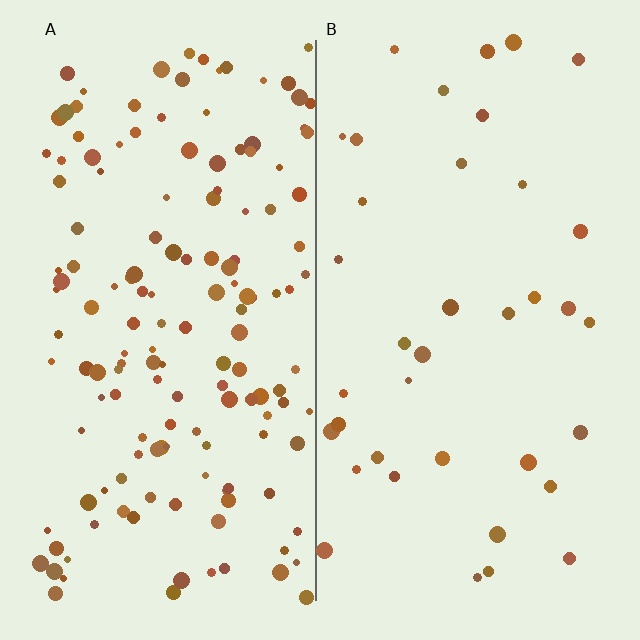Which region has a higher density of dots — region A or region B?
A (the left).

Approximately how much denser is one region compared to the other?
Approximately 3.9× — region A over region B.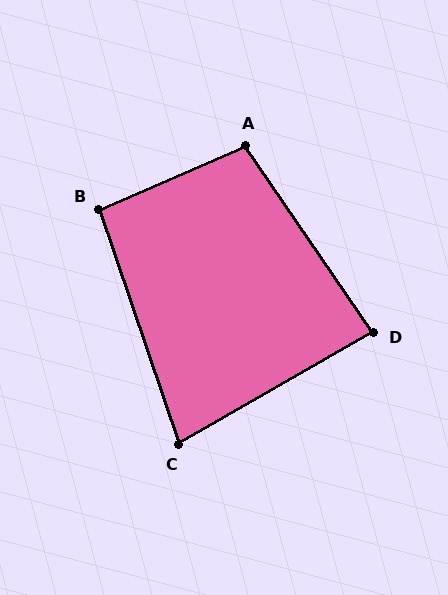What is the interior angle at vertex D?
Approximately 85 degrees (approximately right).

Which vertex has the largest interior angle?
A, at approximately 101 degrees.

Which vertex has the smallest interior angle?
C, at approximately 79 degrees.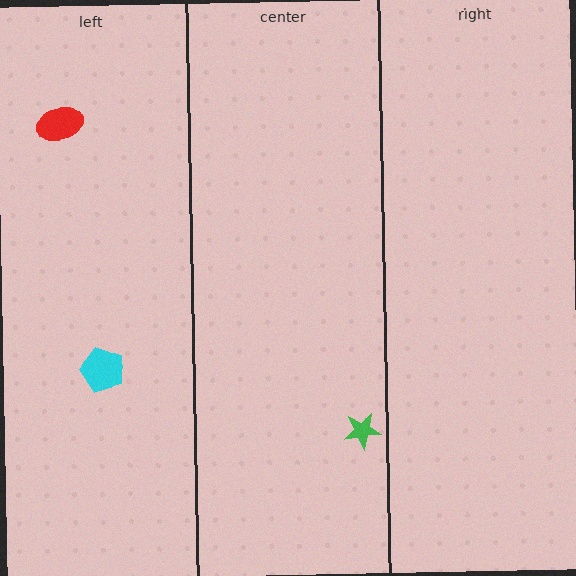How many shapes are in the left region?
2.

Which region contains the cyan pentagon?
The left region.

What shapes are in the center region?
The green star.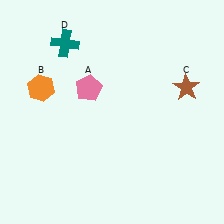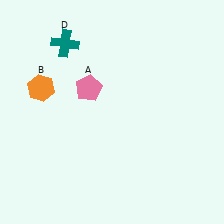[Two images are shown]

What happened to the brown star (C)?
The brown star (C) was removed in Image 2. It was in the top-right area of Image 1.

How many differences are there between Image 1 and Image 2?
There is 1 difference between the two images.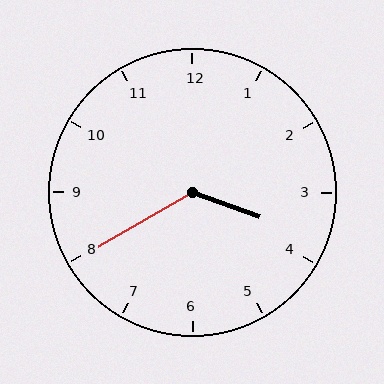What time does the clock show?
3:40.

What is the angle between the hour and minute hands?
Approximately 130 degrees.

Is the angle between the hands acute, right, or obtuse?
It is obtuse.